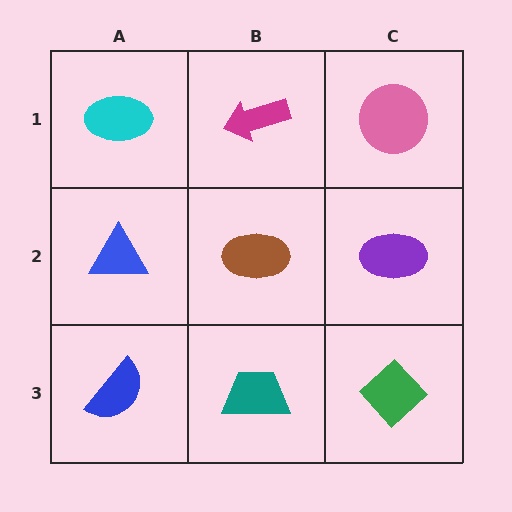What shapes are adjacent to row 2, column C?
A pink circle (row 1, column C), a green diamond (row 3, column C), a brown ellipse (row 2, column B).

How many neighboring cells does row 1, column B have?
3.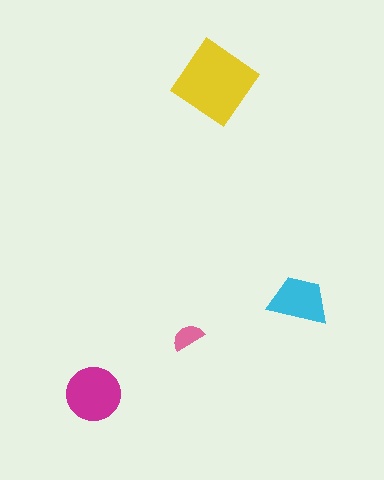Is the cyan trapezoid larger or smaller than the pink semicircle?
Larger.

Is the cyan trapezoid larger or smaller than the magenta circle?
Smaller.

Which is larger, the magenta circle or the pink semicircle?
The magenta circle.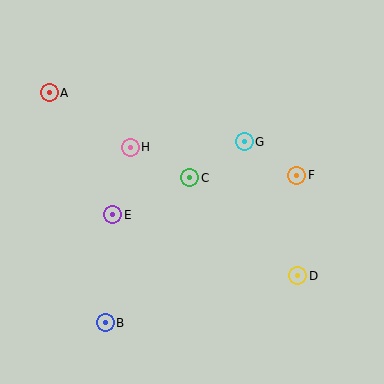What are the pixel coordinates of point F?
Point F is at (297, 175).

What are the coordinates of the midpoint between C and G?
The midpoint between C and G is at (217, 160).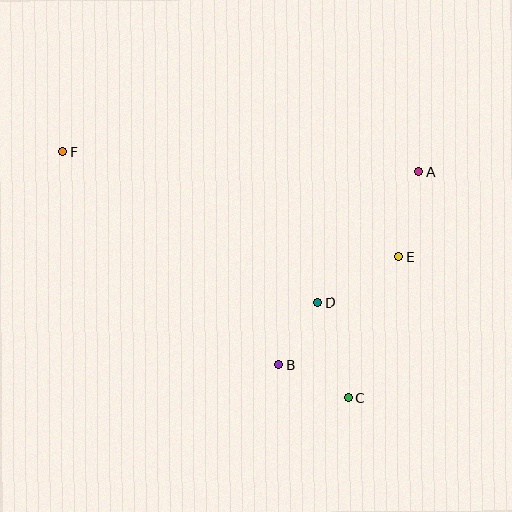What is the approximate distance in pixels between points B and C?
The distance between B and C is approximately 78 pixels.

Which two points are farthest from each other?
Points C and F are farthest from each other.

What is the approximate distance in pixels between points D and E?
The distance between D and E is approximately 93 pixels.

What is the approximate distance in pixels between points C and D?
The distance between C and D is approximately 100 pixels.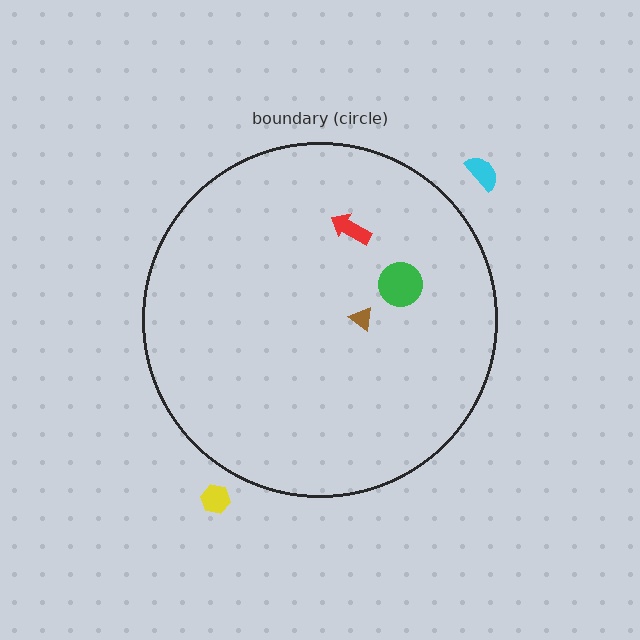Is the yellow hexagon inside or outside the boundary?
Outside.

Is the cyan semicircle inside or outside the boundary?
Outside.